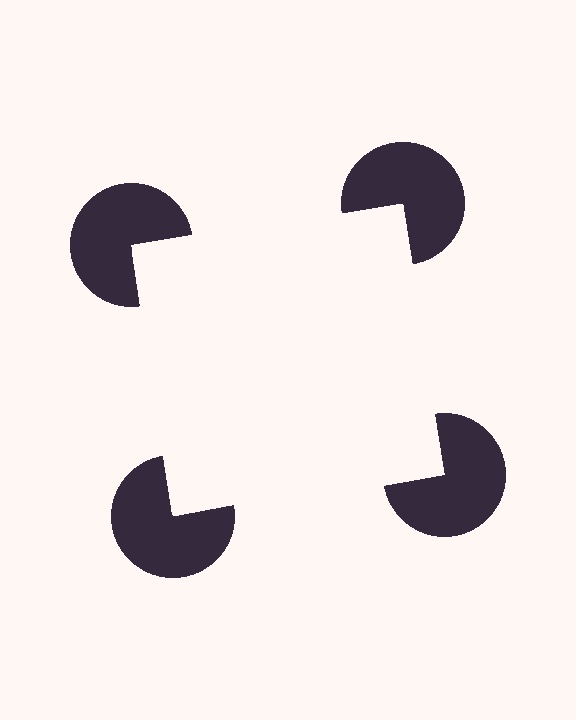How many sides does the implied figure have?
4 sides.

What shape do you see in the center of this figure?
An illusory square — its edges are inferred from the aligned wedge cuts in the pac-man discs, not physically drawn.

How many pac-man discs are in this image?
There are 4 — one at each vertex of the illusory square.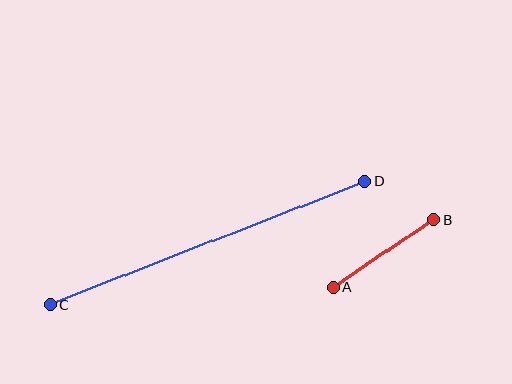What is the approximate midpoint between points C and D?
The midpoint is at approximately (207, 243) pixels.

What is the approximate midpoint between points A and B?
The midpoint is at approximately (383, 253) pixels.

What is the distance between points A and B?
The distance is approximately 121 pixels.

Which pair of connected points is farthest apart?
Points C and D are farthest apart.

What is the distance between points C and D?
The distance is approximately 338 pixels.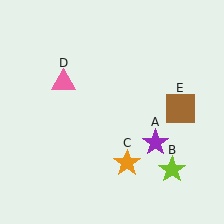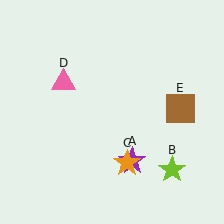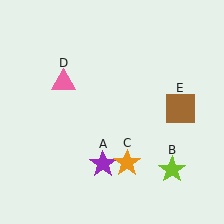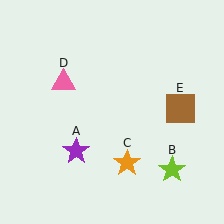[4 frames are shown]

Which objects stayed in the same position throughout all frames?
Lime star (object B) and orange star (object C) and pink triangle (object D) and brown square (object E) remained stationary.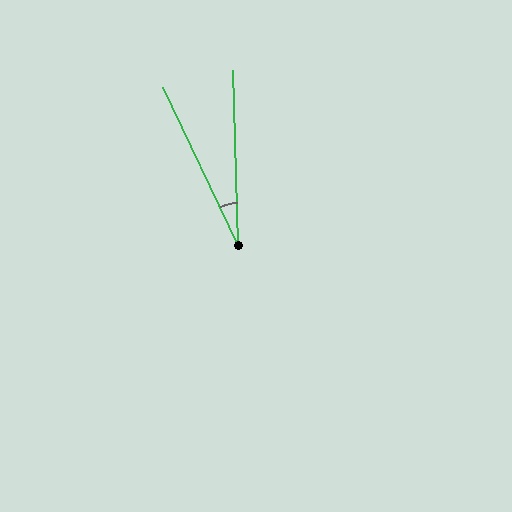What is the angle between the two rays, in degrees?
Approximately 24 degrees.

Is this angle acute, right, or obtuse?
It is acute.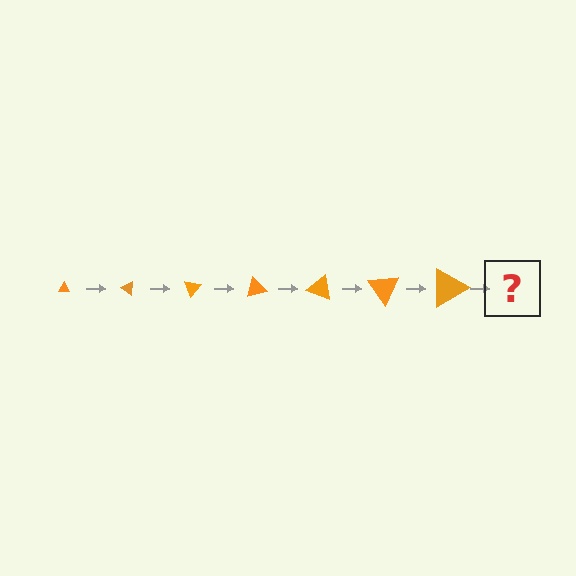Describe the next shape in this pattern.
It should be a triangle, larger than the previous one and rotated 245 degrees from the start.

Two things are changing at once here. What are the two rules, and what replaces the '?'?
The two rules are that the triangle grows larger each step and it rotates 35 degrees each step. The '?' should be a triangle, larger than the previous one and rotated 245 degrees from the start.